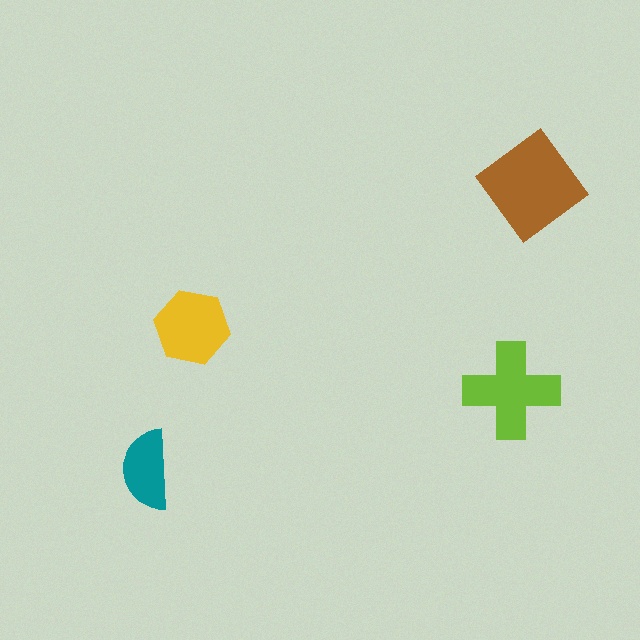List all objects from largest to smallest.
The brown diamond, the lime cross, the yellow hexagon, the teal semicircle.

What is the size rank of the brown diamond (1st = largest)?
1st.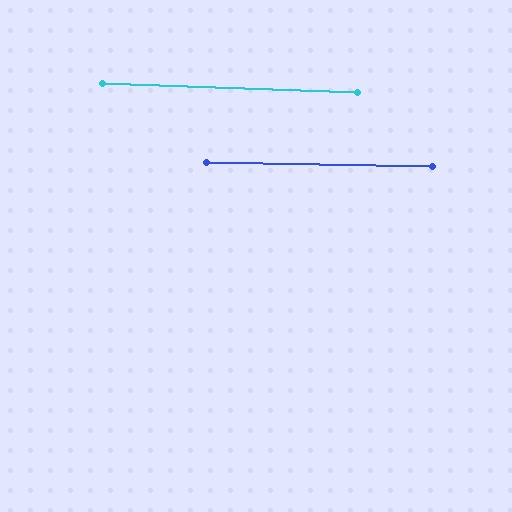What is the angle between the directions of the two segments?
Approximately 1 degree.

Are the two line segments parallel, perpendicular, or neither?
Parallel — their directions differ by only 1.1°.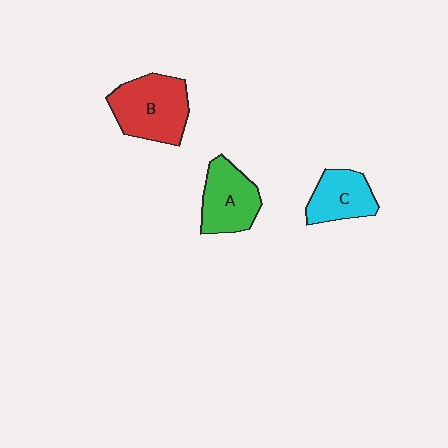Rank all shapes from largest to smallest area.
From largest to smallest: B (red), A (green), C (cyan).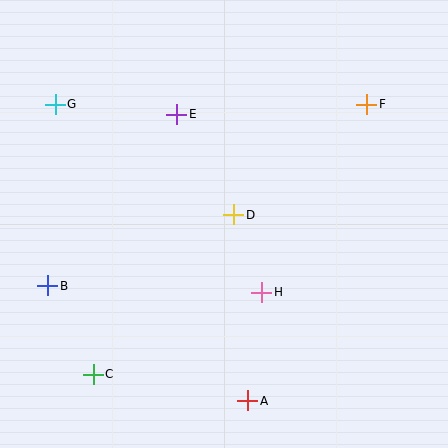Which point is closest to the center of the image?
Point D at (234, 215) is closest to the center.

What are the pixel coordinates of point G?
Point G is at (55, 104).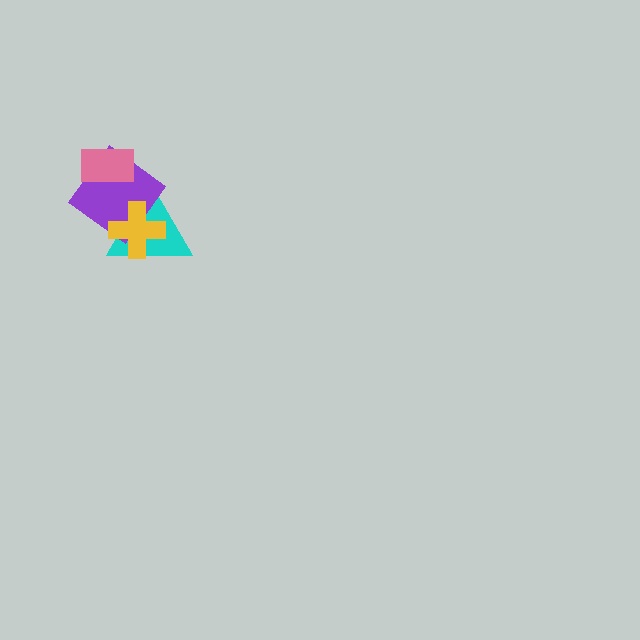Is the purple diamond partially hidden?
Yes, it is partially covered by another shape.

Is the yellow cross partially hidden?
No, no other shape covers it.